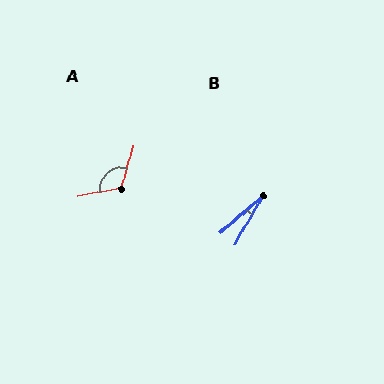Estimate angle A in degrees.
Approximately 116 degrees.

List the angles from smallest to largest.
B (18°), A (116°).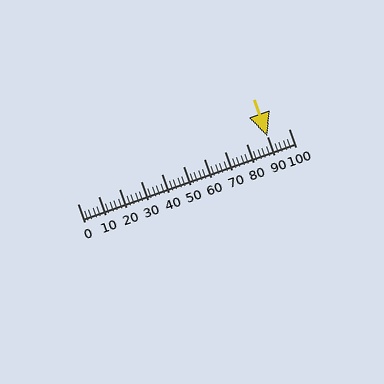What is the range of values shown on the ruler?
The ruler shows values from 0 to 100.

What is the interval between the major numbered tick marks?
The major tick marks are spaced 10 units apart.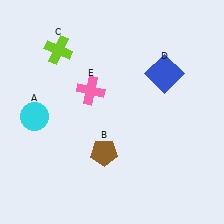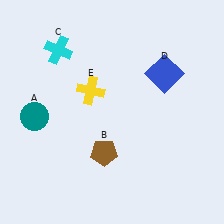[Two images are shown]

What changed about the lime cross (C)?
In Image 1, C is lime. In Image 2, it changed to cyan.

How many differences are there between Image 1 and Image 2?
There are 3 differences between the two images.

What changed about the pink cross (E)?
In Image 1, E is pink. In Image 2, it changed to yellow.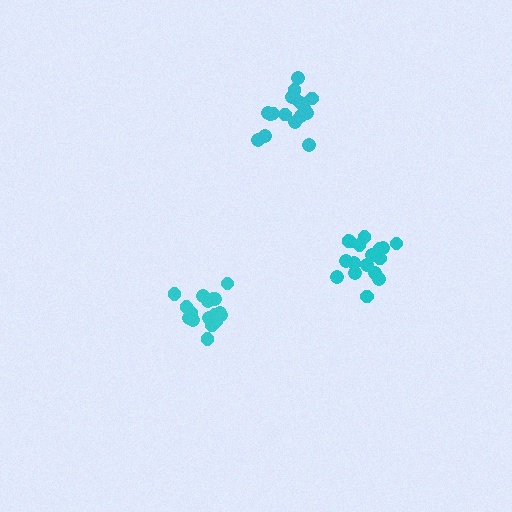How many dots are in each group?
Group 1: 17 dots, Group 2: 17 dots, Group 3: 17 dots (51 total).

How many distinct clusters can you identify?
There are 3 distinct clusters.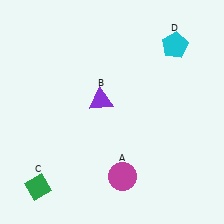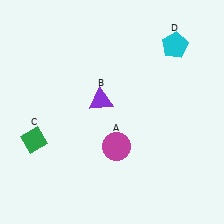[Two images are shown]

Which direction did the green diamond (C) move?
The green diamond (C) moved up.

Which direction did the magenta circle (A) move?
The magenta circle (A) moved up.